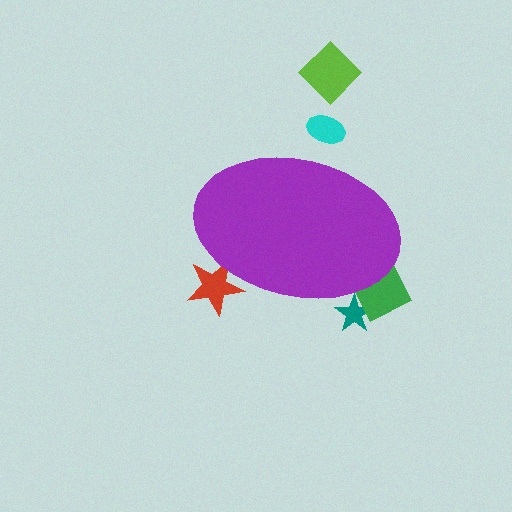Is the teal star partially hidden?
Yes, the teal star is partially hidden behind the purple ellipse.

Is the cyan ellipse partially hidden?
Yes, the cyan ellipse is partially hidden behind the purple ellipse.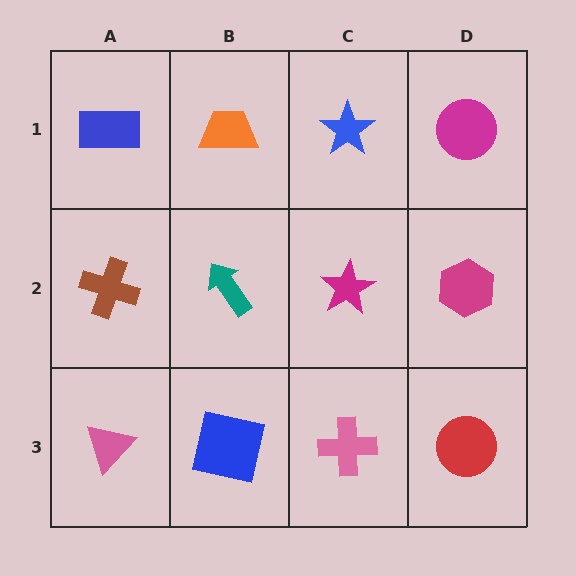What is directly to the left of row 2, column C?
A teal arrow.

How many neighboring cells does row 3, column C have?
3.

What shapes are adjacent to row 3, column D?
A magenta hexagon (row 2, column D), a pink cross (row 3, column C).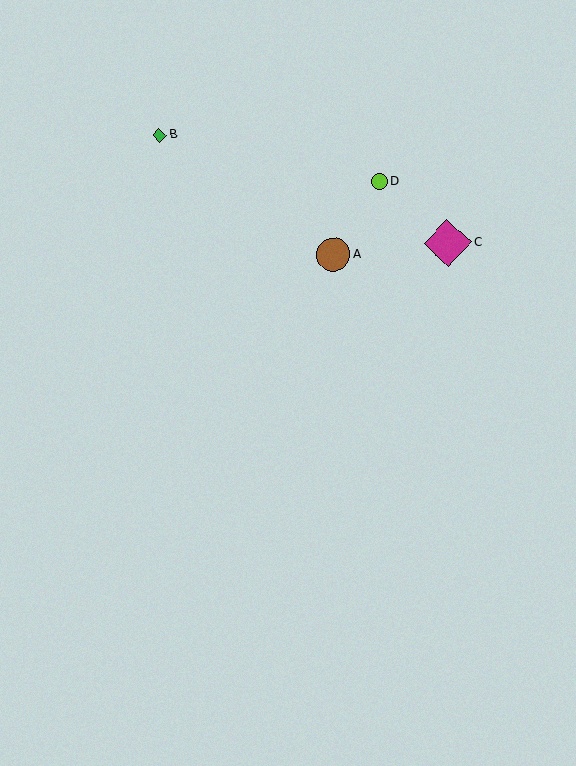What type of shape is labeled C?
Shape C is a magenta diamond.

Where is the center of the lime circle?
The center of the lime circle is at (379, 181).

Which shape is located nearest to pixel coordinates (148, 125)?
The green diamond (labeled B) at (159, 135) is nearest to that location.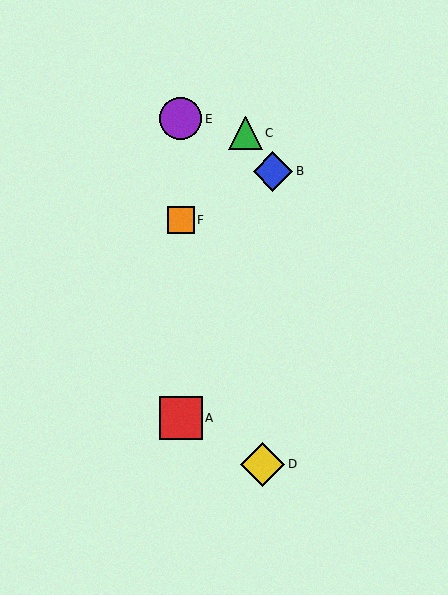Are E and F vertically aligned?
Yes, both are at x≈181.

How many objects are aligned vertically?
3 objects (A, E, F) are aligned vertically.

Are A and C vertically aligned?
No, A is at x≈181 and C is at x≈245.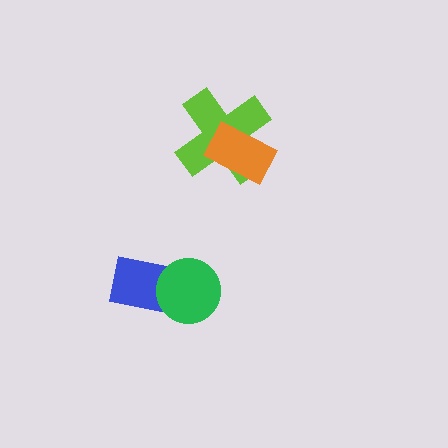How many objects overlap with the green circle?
1 object overlaps with the green circle.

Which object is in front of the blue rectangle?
The green circle is in front of the blue rectangle.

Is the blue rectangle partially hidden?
Yes, it is partially covered by another shape.